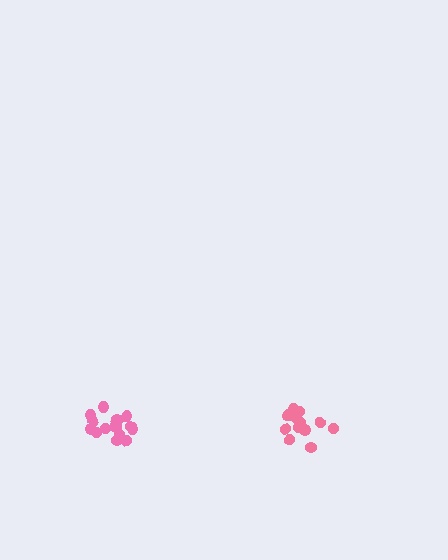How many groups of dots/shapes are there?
There are 2 groups.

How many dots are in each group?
Group 1: 15 dots, Group 2: 14 dots (29 total).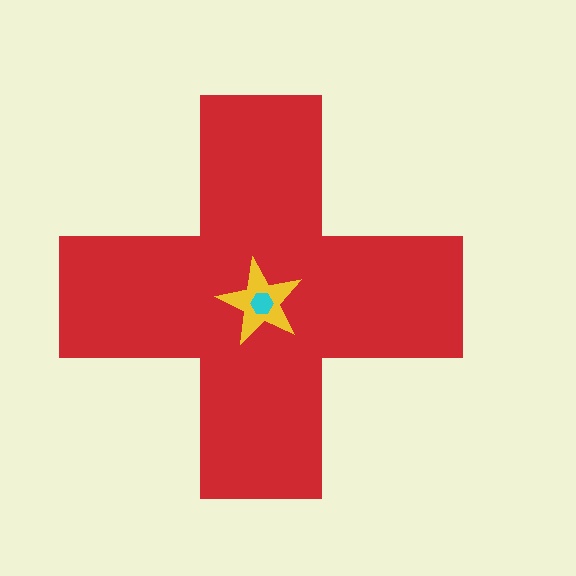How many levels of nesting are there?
3.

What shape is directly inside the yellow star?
The cyan hexagon.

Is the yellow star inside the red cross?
Yes.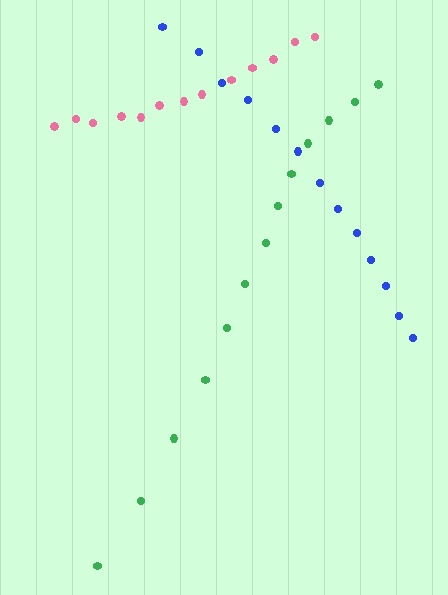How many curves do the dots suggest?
There are 3 distinct paths.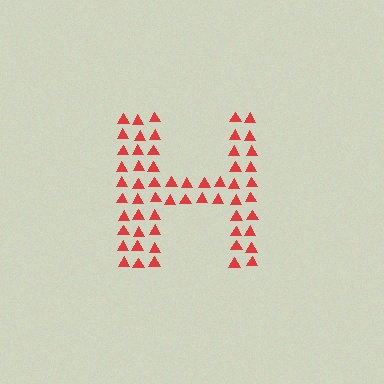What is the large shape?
The large shape is the letter H.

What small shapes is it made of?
It is made of small triangles.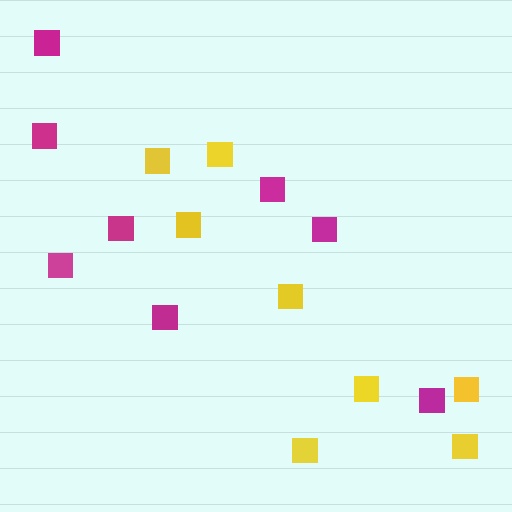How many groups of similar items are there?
There are 2 groups: one group of yellow squares (8) and one group of magenta squares (8).